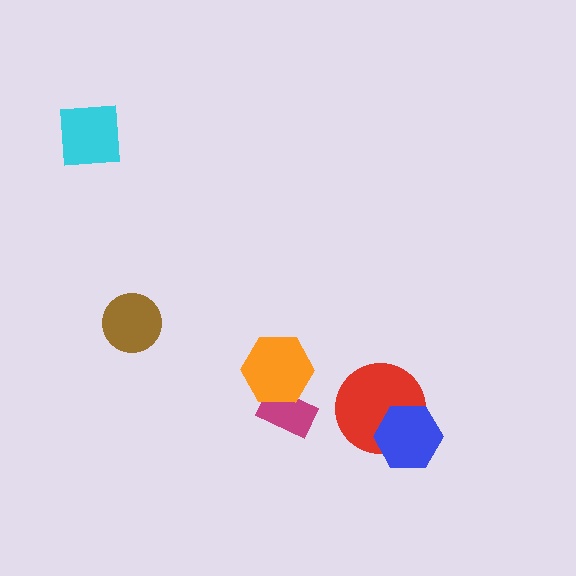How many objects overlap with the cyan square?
0 objects overlap with the cyan square.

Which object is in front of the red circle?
The blue hexagon is in front of the red circle.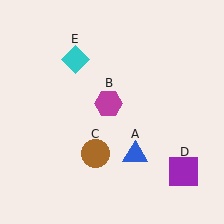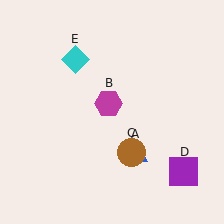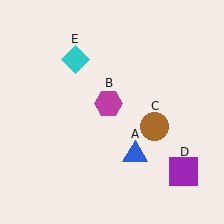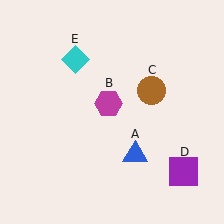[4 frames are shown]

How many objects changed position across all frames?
1 object changed position: brown circle (object C).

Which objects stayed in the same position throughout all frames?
Blue triangle (object A) and magenta hexagon (object B) and purple square (object D) and cyan diamond (object E) remained stationary.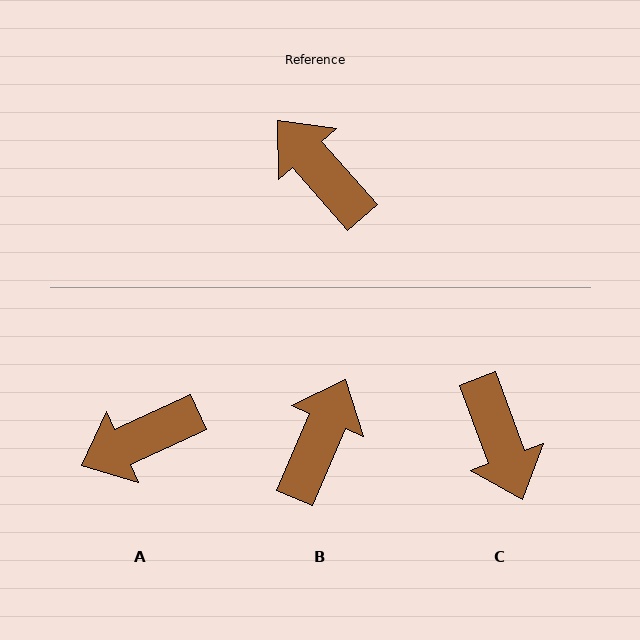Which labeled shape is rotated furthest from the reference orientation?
C, about 159 degrees away.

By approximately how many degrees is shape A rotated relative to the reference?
Approximately 74 degrees counter-clockwise.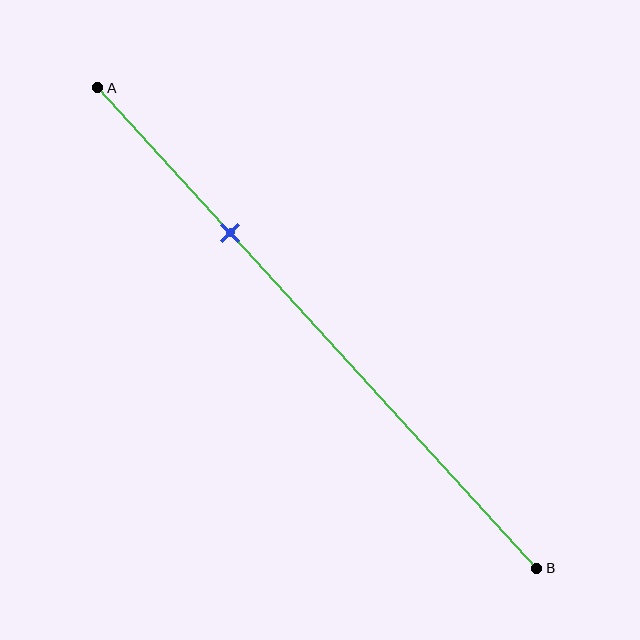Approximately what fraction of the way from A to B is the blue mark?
The blue mark is approximately 30% of the way from A to B.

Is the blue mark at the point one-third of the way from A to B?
No, the mark is at about 30% from A, not at the 33% one-third point.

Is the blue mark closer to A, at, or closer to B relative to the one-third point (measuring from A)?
The blue mark is closer to point A than the one-third point of segment AB.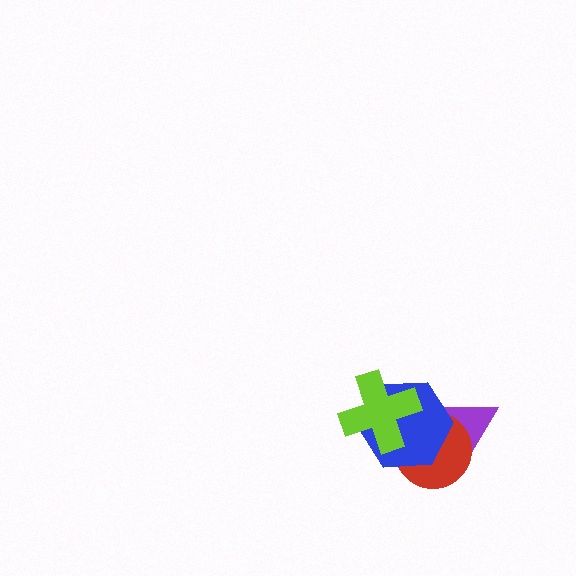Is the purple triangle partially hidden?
Yes, it is partially covered by another shape.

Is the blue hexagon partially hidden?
Yes, it is partially covered by another shape.